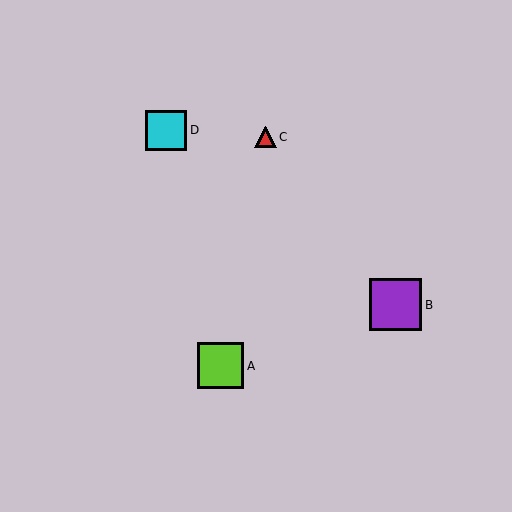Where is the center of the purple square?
The center of the purple square is at (396, 305).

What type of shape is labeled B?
Shape B is a purple square.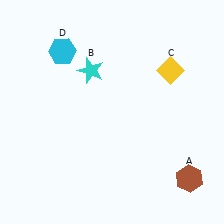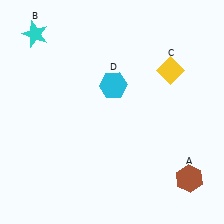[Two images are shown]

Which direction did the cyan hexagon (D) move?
The cyan hexagon (D) moved right.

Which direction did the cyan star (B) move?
The cyan star (B) moved left.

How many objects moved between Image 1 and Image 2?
2 objects moved between the two images.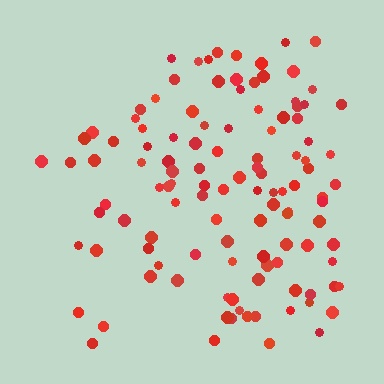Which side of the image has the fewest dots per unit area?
The left.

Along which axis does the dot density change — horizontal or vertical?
Horizontal.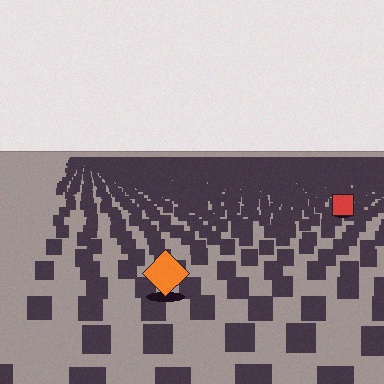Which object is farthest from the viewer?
The red square is farthest from the viewer. It appears smaller and the ground texture around it is denser.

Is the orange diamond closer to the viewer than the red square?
Yes. The orange diamond is closer — you can tell from the texture gradient: the ground texture is coarser near it.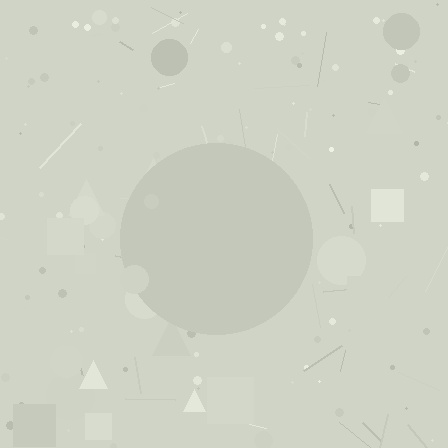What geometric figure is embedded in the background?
A circle is embedded in the background.